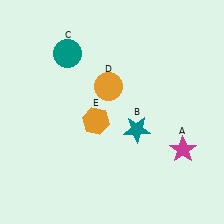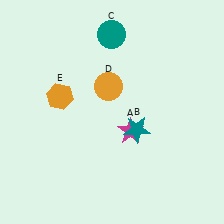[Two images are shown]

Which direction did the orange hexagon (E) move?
The orange hexagon (E) moved left.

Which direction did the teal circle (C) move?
The teal circle (C) moved right.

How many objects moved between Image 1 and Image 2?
3 objects moved between the two images.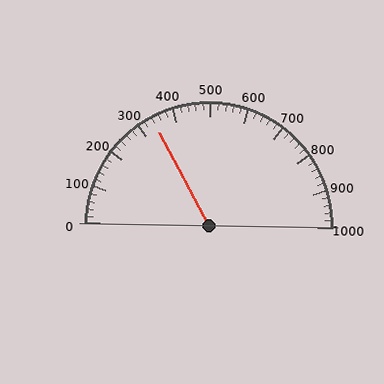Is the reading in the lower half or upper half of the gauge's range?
The reading is in the lower half of the range (0 to 1000).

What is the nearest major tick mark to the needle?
The nearest major tick mark is 300.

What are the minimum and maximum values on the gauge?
The gauge ranges from 0 to 1000.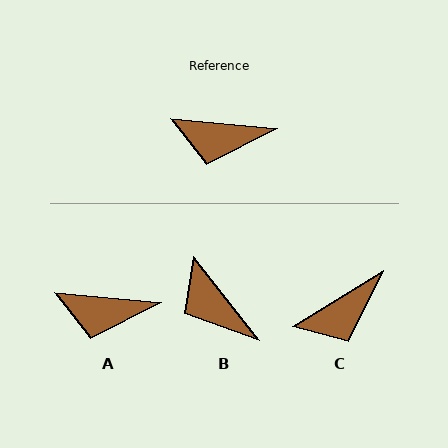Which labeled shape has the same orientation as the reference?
A.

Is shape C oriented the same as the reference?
No, it is off by about 36 degrees.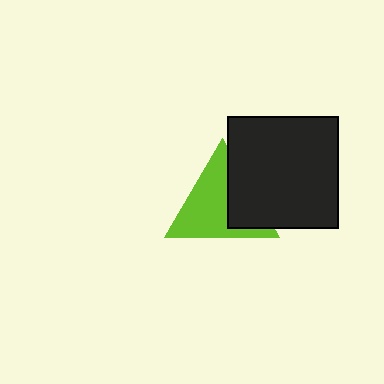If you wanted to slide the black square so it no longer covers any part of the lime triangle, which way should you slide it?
Slide it right — that is the most direct way to separate the two shapes.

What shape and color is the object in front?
The object in front is a black square.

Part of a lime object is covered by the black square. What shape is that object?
It is a triangle.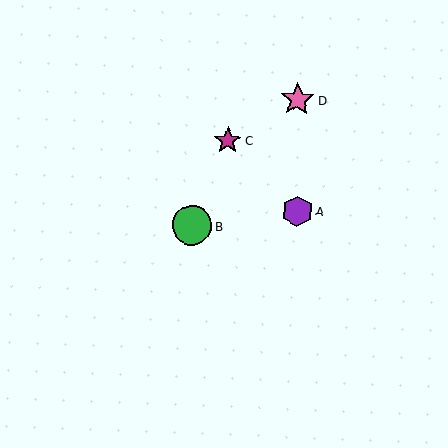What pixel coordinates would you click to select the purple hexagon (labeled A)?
Click at (297, 211) to select the purple hexagon A.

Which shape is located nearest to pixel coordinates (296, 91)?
The pink star (labeled D) at (298, 99) is nearest to that location.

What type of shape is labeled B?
Shape B is a green circle.